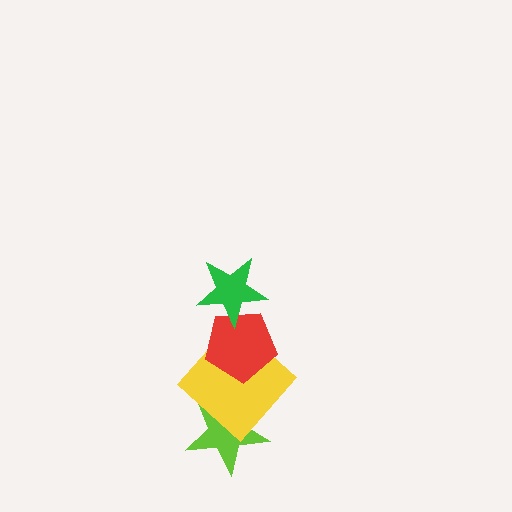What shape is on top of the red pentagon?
The green star is on top of the red pentagon.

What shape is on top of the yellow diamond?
The red pentagon is on top of the yellow diamond.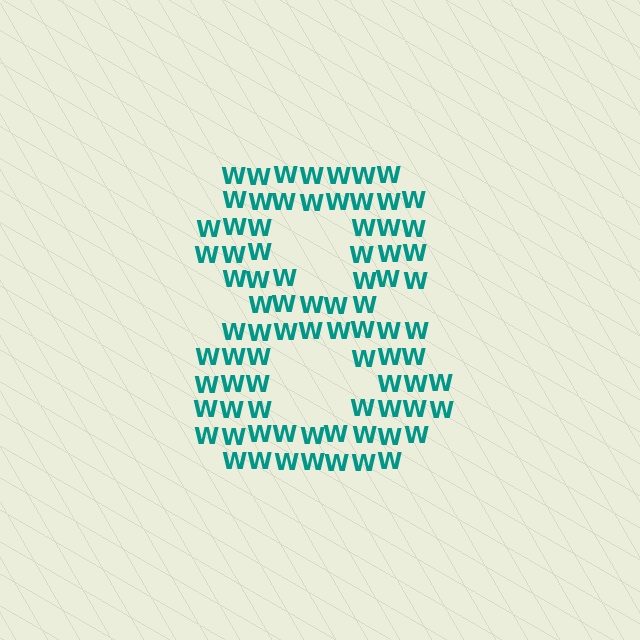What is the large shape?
The large shape is the digit 8.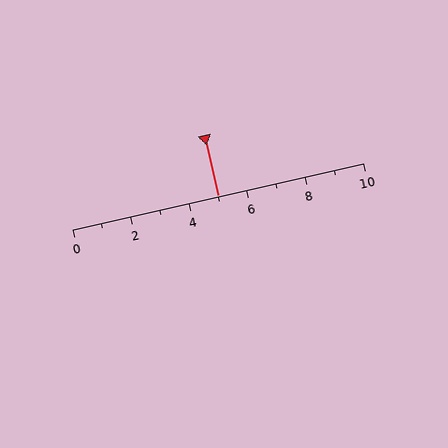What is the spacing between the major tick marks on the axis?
The major ticks are spaced 2 apart.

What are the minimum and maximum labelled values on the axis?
The axis runs from 0 to 10.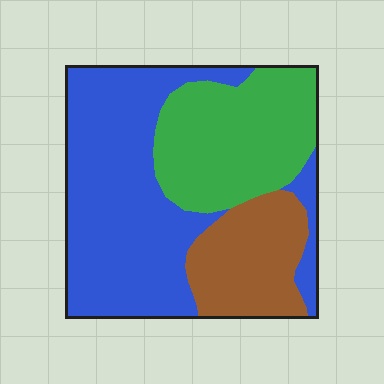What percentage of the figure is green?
Green takes up about one third (1/3) of the figure.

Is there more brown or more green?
Green.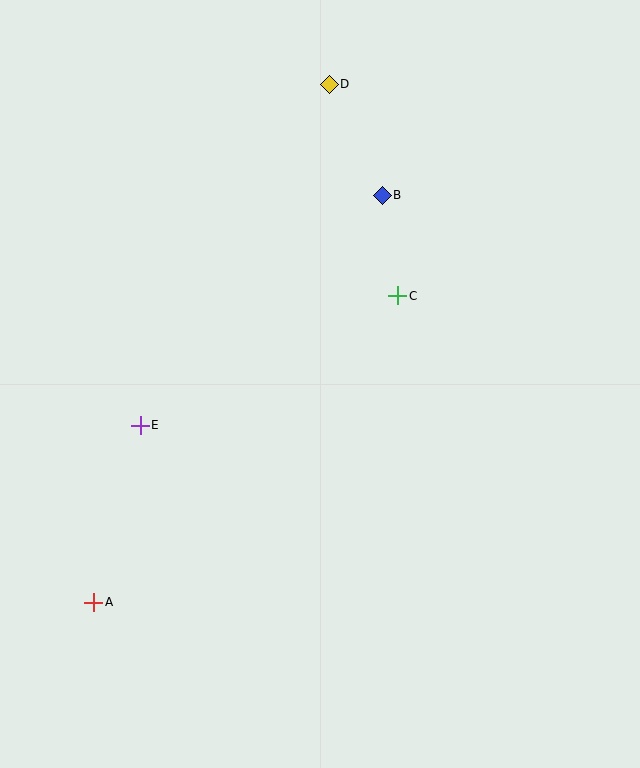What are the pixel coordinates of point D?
Point D is at (329, 84).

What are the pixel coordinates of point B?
Point B is at (382, 195).